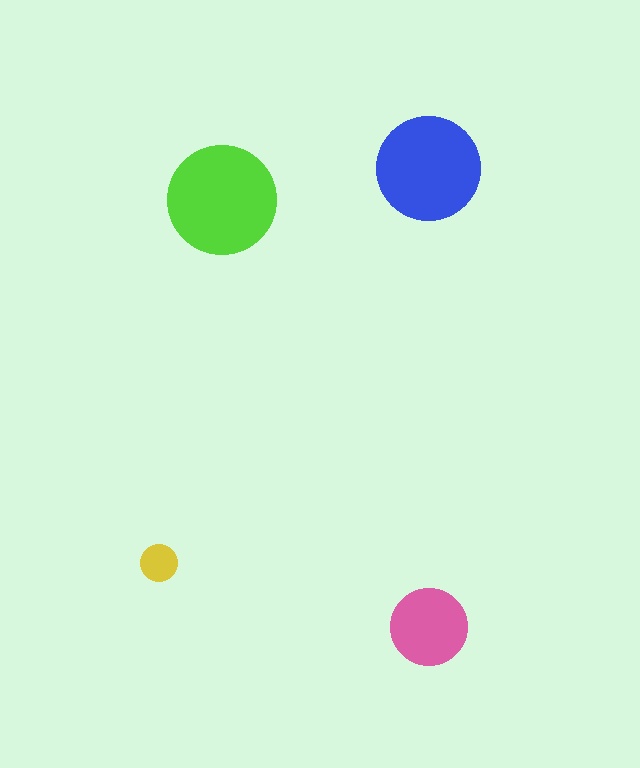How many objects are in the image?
There are 4 objects in the image.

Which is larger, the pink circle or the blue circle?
The blue one.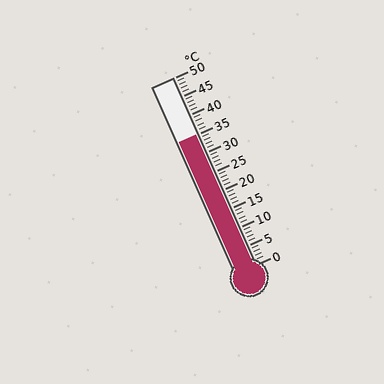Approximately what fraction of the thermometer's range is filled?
The thermometer is filled to approximately 70% of its range.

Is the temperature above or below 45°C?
The temperature is below 45°C.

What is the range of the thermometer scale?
The thermometer scale ranges from 0°C to 50°C.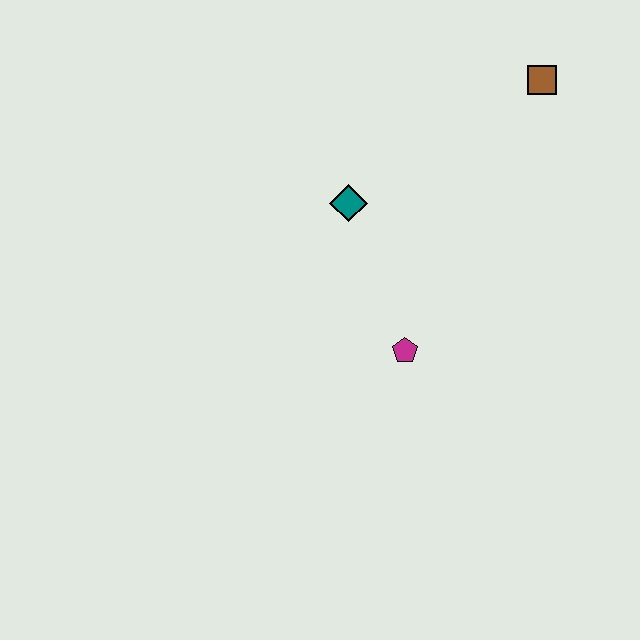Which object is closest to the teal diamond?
The magenta pentagon is closest to the teal diamond.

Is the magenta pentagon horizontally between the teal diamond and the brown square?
Yes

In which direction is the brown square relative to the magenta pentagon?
The brown square is above the magenta pentagon.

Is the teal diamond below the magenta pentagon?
No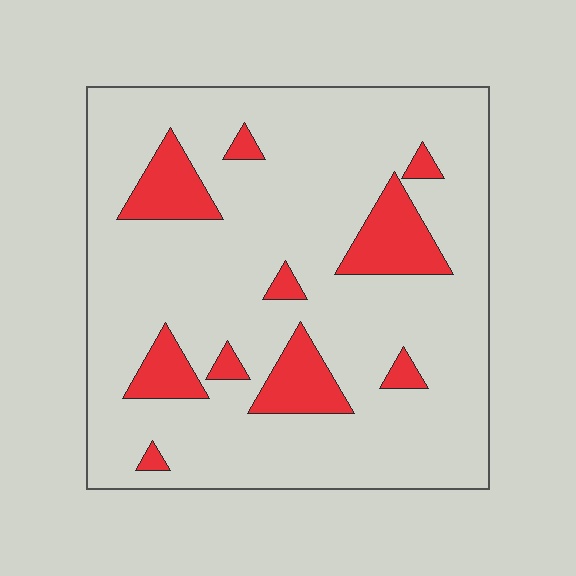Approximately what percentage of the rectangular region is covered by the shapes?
Approximately 15%.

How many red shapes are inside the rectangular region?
10.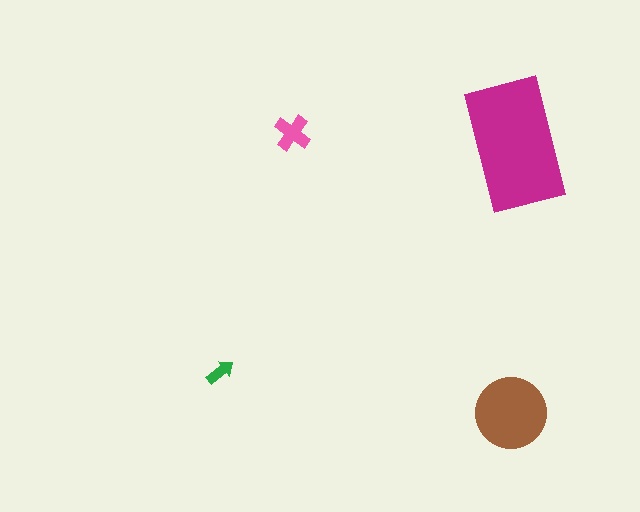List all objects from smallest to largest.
The green arrow, the pink cross, the brown circle, the magenta rectangle.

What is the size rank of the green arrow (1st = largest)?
4th.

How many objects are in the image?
There are 4 objects in the image.